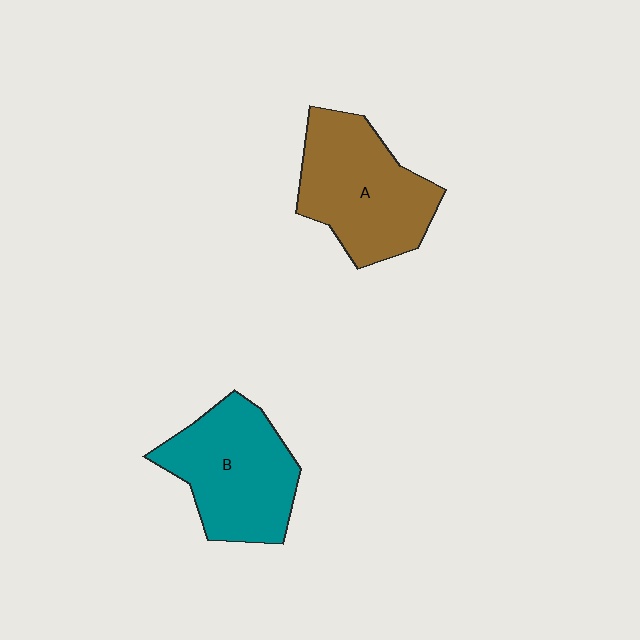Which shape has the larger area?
Shape A (brown).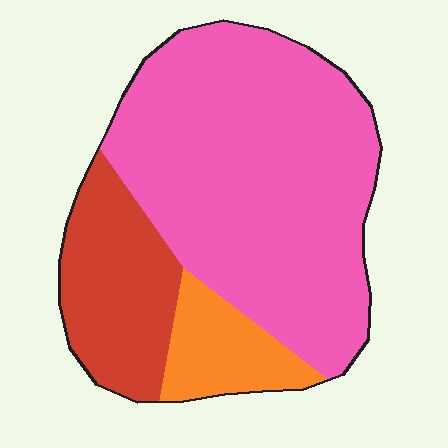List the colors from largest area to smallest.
From largest to smallest: pink, red, orange.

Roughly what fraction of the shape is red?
Red takes up between a sixth and a third of the shape.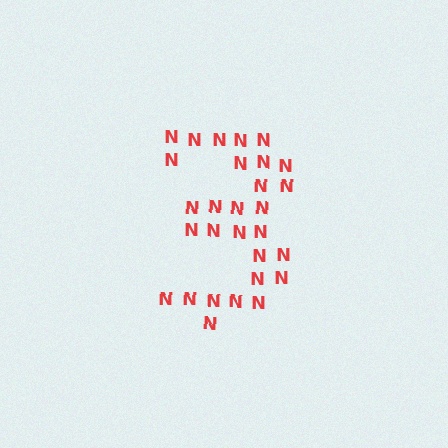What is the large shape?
The large shape is the digit 3.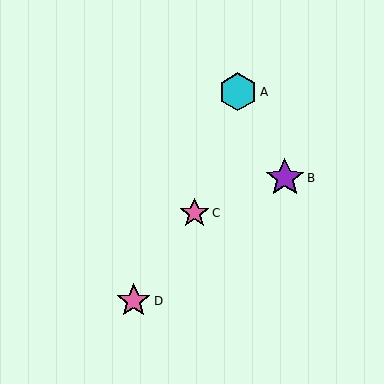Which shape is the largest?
The purple star (labeled B) is the largest.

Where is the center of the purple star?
The center of the purple star is at (285, 178).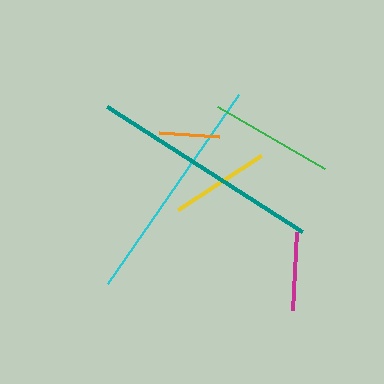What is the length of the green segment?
The green segment is approximately 123 pixels long.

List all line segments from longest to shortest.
From longest to shortest: teal, cyan, green, yellow, magenta, orange.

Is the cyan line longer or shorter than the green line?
The cyan line is longer than the green line.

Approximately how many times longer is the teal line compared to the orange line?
The teal line is approximately 3.8 times the length of the orange line.